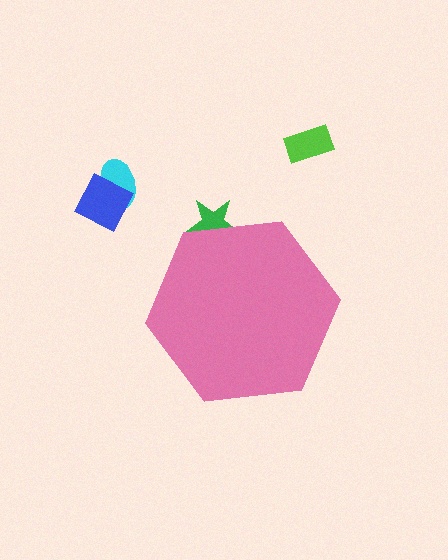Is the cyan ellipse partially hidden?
No, the cyan ellipse is fully visible.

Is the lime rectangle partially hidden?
No, the lime rectangle is fully visible.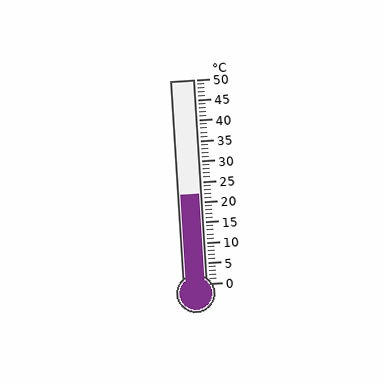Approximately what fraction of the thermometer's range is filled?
The thermometer is filled to approximately 45% of its range.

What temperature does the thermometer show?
The thermometer shows approximately 22°C.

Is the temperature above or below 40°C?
The temperature is below 40°C.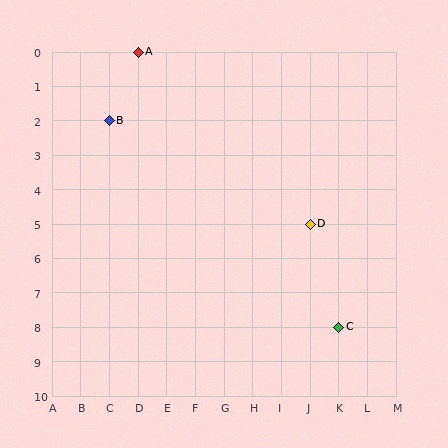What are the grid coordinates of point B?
Point B is at grid coordinates (C, 2).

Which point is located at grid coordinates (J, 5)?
Point D is at (J, 5).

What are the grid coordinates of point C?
Point C is at grid coordinates (K, 8).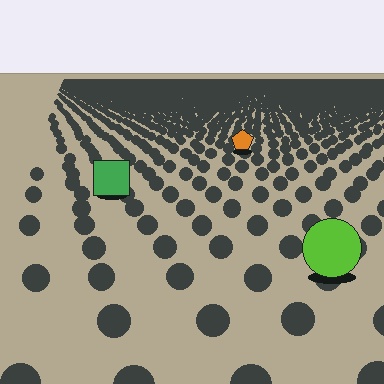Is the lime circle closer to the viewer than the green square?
Yes. The lime circle is closer — you can tell from the texture gradient: the ground texture is coarser near it.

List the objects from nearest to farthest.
From nearest to farthest: the lime circle, the green square, the orange pentagon.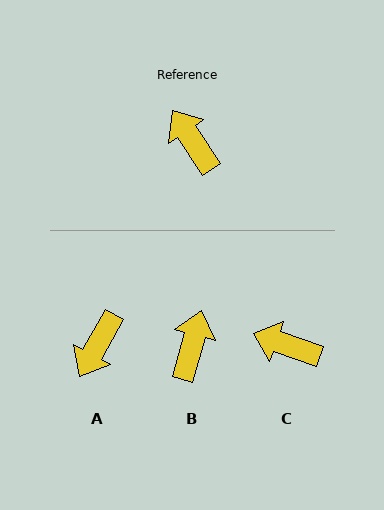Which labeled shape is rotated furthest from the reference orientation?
A, about 117 degrees away.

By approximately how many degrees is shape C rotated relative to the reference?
Approximately 37 degrees counter-clockwise.